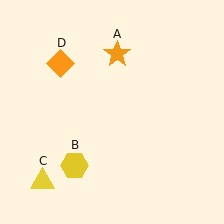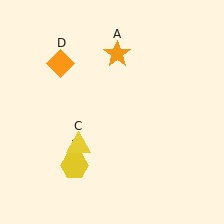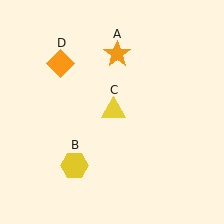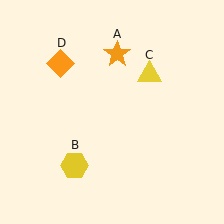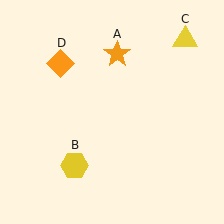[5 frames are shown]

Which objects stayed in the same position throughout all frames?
Orange star (object A) and yellow hexagon (object B) and orange diamond (object D) remained stationary.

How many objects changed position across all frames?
1 object changed position: yellow triangle (object C).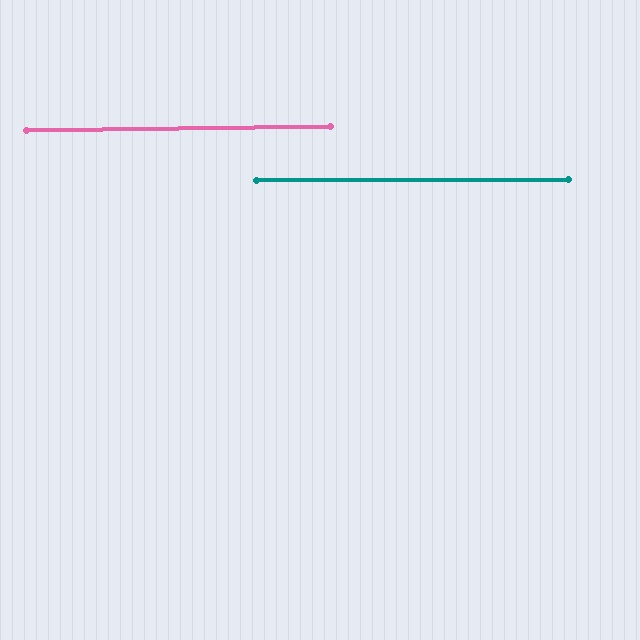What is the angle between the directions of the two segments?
Approximately 1 degree.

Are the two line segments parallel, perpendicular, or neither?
Parallel — their directions differ by only 0.5°.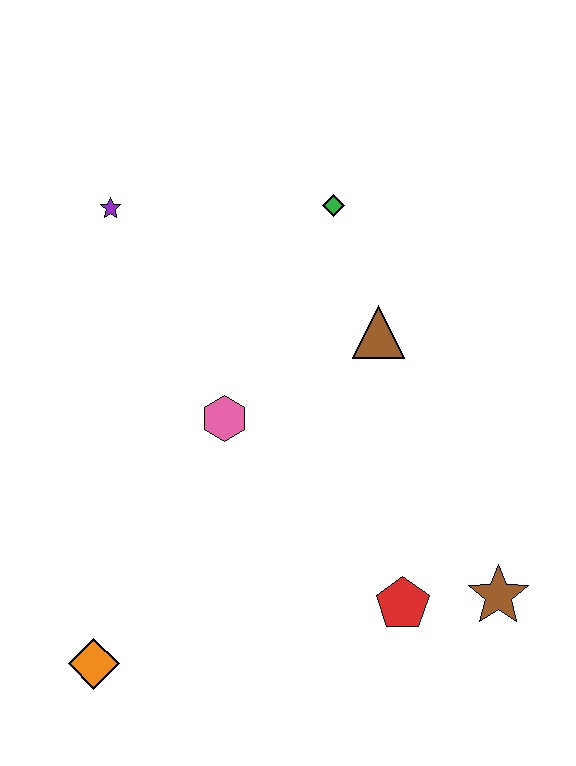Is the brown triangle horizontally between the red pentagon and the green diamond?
Yes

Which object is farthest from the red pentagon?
The purple star is farthest from the red pentagon.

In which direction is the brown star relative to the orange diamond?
The brown star is to the right of the orange diamond.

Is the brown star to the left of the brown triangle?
No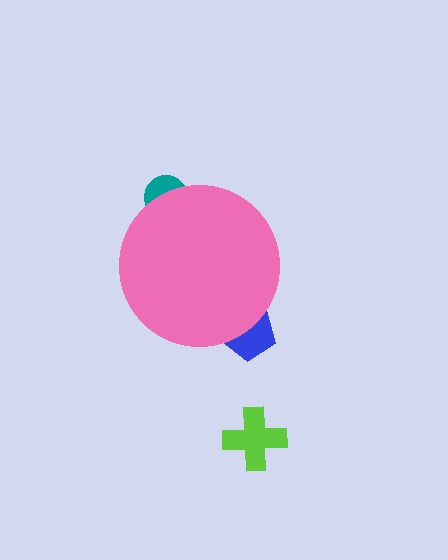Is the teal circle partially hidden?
Yes, the teal circle is partially hidden behind the pink circle.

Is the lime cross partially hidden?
No, the lime cross is fully visible.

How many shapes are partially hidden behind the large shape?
2 shapes are partially hidden.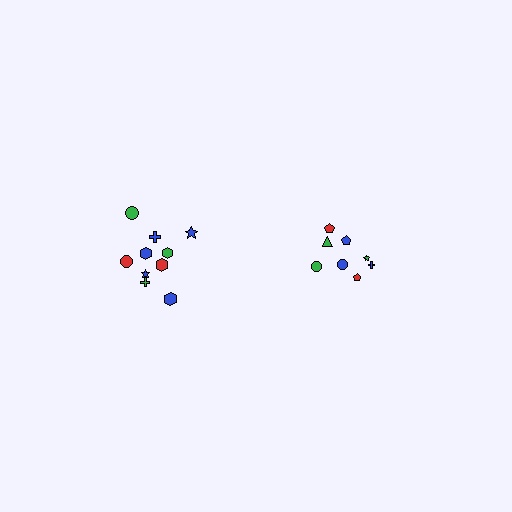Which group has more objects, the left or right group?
The left group.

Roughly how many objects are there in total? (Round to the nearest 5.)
Roughly 20 objects in total.